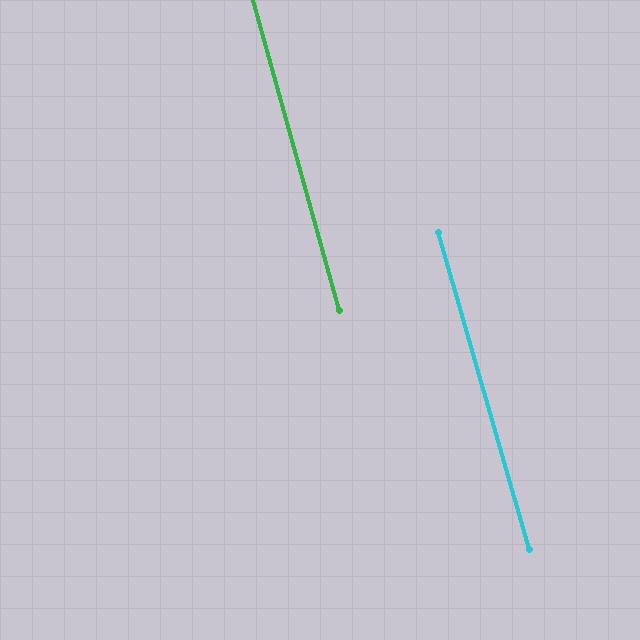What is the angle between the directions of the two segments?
Approximately 0 degrees.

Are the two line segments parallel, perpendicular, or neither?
Parallel — their directions differ by only 0.5°.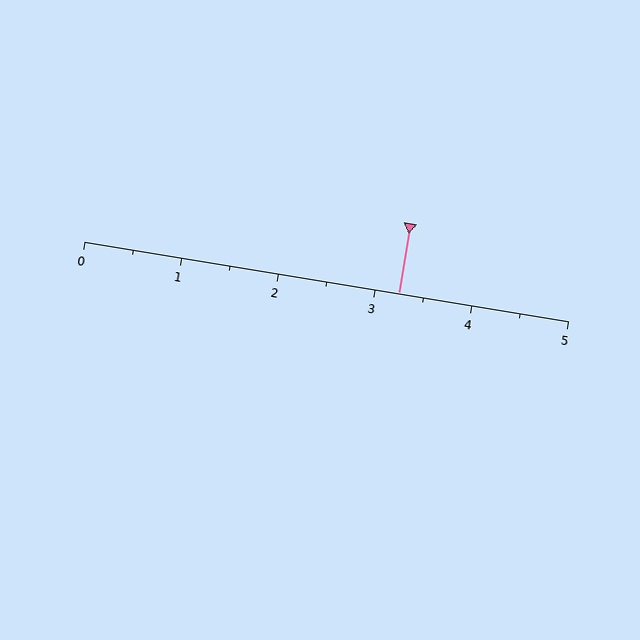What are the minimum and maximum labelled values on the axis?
The axis runs from 0 to 5.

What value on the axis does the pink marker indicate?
The marker indicates approximately 3.2.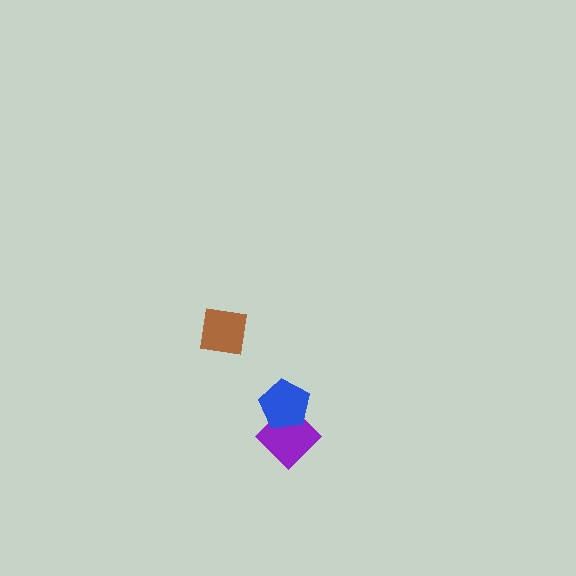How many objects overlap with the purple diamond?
1 object overlaps with the purple diamond.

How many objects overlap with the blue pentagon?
1 object overlaps with the blue pentagon.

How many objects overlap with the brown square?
0 objects overlap with the brown square.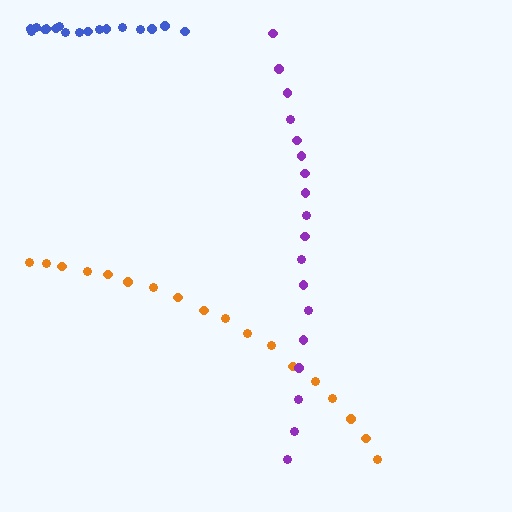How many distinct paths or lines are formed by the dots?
There are 3 distinct paths.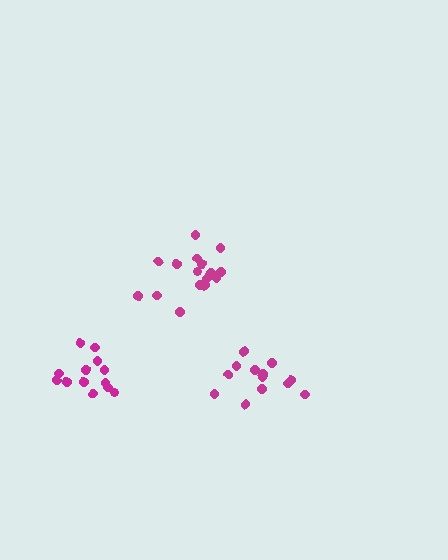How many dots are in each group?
Group 1: 13 dots, Group 2: 13 dots, Group 3: 16 dots (42 total).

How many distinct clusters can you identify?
There are 3 distinct clusters.